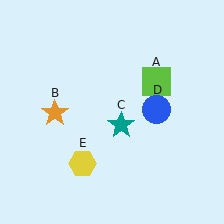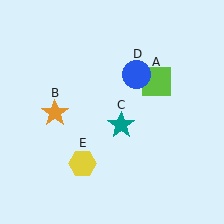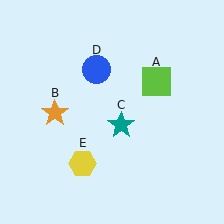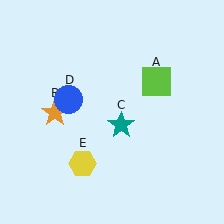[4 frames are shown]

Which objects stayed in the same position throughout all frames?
Lime square (object A) and orange star (object B) and teal star (object C) and yellow hexagon (object E) remained stationary.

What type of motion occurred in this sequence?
The blue circle (object D) rotated counterclockwise around the center of the scene.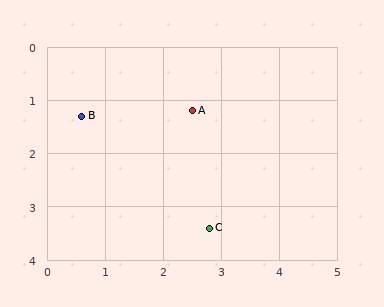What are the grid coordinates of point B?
Point B is at approximately (0.6, 1.3).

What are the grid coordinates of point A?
Point A is at approximately (2.5, 1.2).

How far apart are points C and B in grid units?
Points C and B are about 3.0 grid units apart.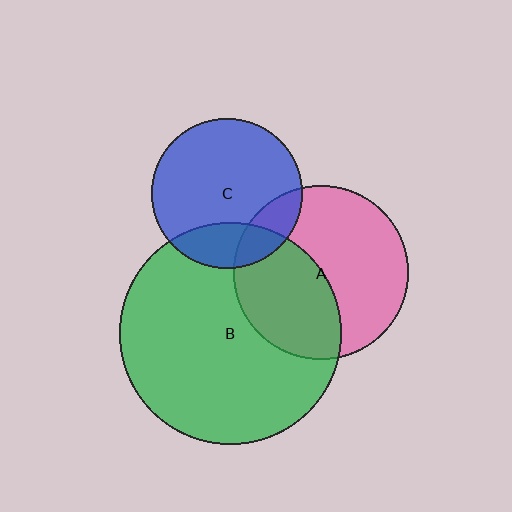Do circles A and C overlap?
Yes.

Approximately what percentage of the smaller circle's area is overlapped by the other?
Approximately 15%.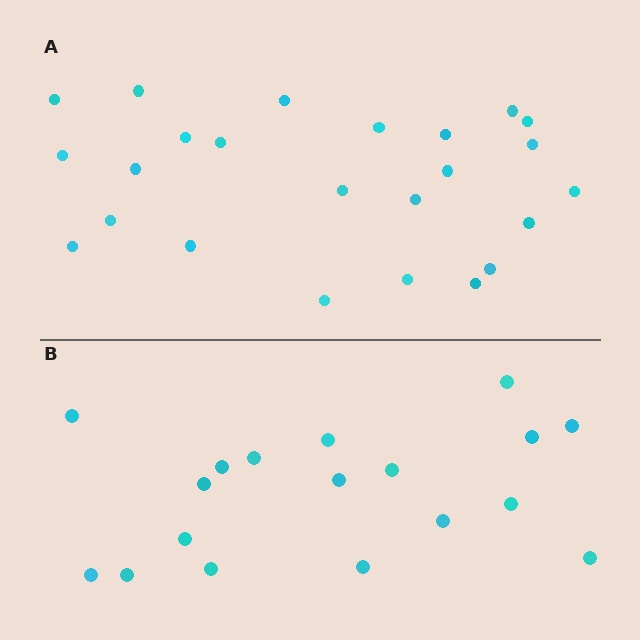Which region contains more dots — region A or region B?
Region A (the top region) has more dots.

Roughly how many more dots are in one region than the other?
Region A has about 6 more dots than region B.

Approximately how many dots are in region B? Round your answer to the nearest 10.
About 20 dots. (The exact count is 18, which rounds to 20.)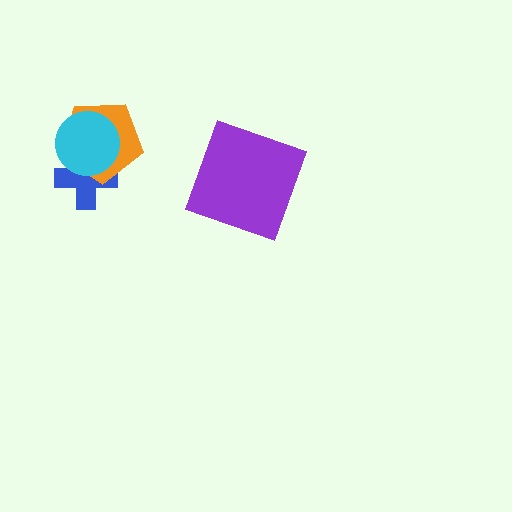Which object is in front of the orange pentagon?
The cyan circle is in front of the orange pentagon.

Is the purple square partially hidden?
No, no other shape covers it.